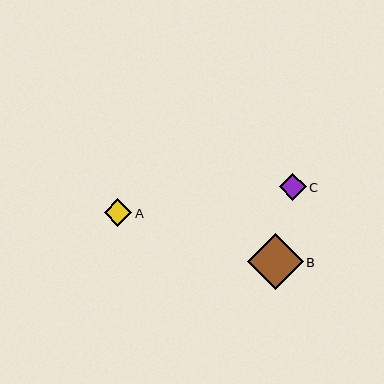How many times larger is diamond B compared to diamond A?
Diamond B is approximately 2.0 times the size of diamond A.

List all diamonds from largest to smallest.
From largest to smallest: B, A, C.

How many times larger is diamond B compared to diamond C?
Diamond B is approximately 2.1 times the size of diamond C.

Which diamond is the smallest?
Diamond C is the smallest with a size of approximately 27 pixels.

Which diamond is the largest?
Diamond B is the largest with a size of approximately 56 pixels.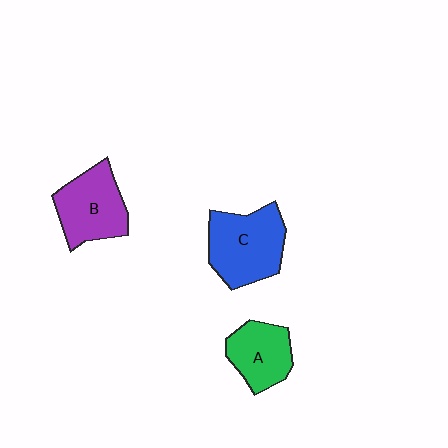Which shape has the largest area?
Shape C (blue).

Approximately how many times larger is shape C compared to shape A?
Approximately 1.4 times.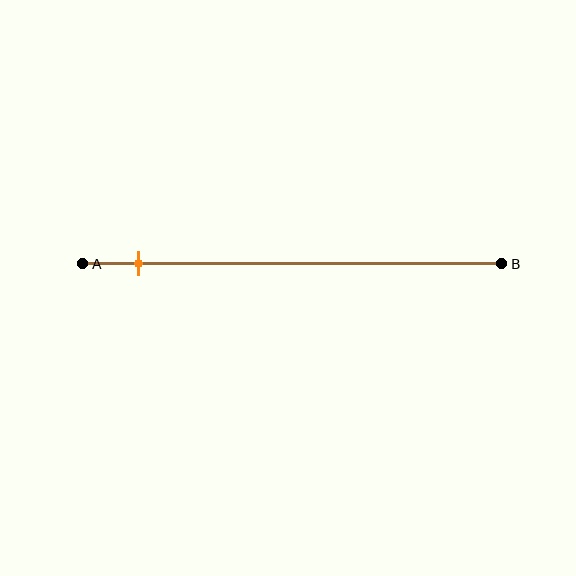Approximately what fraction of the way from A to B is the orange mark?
The orange mark is approximately 15% of the way from A to B.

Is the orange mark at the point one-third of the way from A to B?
No, the mark is at about 15% from A, not at the 33% one-third point.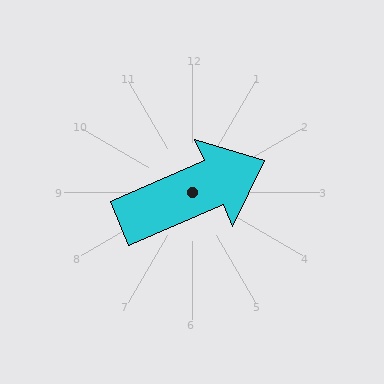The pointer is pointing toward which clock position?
Roughly 2 o'clock.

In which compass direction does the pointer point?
Northeast.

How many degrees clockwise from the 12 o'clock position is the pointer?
Approximately 66 degrees.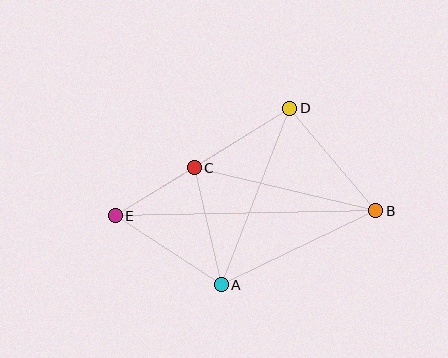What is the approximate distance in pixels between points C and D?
The distance between C and D is approximately 112 pixels.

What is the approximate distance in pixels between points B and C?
The distance between B and C is approximately 186 pixels.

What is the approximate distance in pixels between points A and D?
The distance between A and D is approximately 189 pixels.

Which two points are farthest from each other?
Points B and E are farthest from each other.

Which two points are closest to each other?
Points C and E are closest to each other.